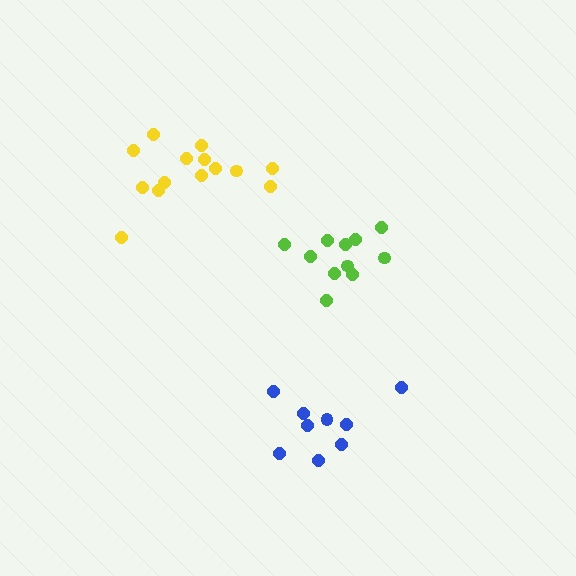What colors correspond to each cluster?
The clusters are colored: lime, blue, yellow.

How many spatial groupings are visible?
There are 3 spatial groupings.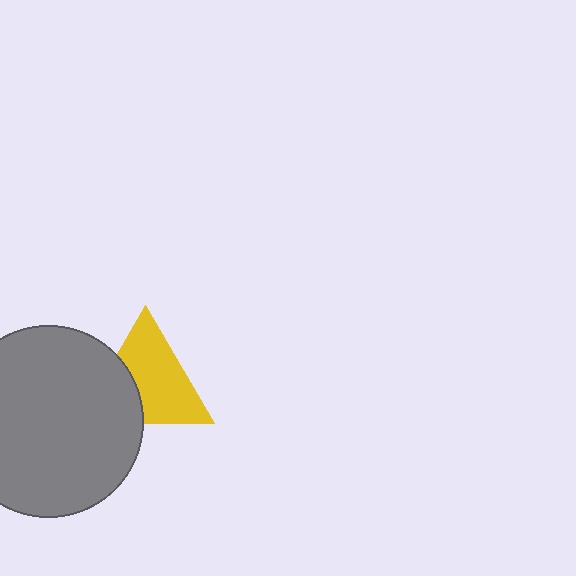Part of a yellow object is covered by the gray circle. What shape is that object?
It is a triangle.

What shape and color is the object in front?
The object in front is a gray circle.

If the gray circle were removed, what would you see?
You would see the complete yellow triangle.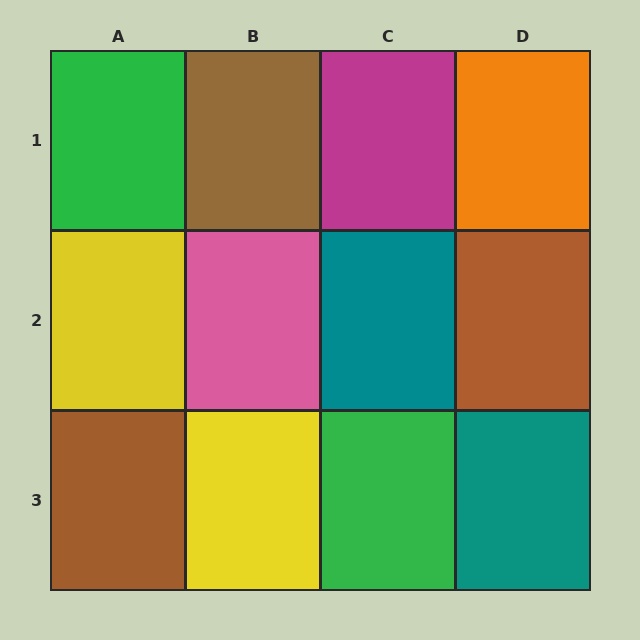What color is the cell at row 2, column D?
Brown.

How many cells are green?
2 cells are green.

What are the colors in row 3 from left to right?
Brown, yellow, green, teal.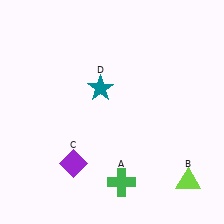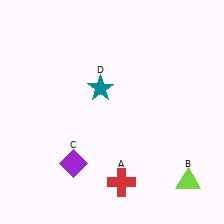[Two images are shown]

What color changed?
The cross (A) changed from green in Image 1 to red in Image 2.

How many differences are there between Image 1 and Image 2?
There is 1 difference between the two images.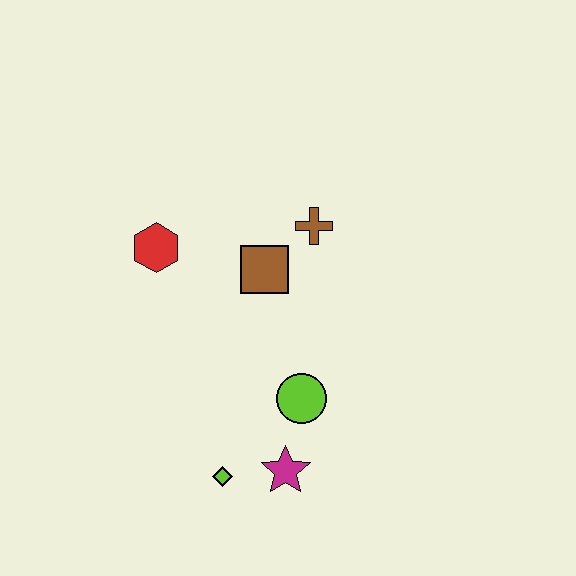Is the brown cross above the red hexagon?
Yes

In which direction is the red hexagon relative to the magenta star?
The red hexagon is above the magenta star.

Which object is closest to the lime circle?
The magenta star is closest to the lime circle.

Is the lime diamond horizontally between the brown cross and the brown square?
No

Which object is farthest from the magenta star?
The red hexagon is farthest from the magenta star.